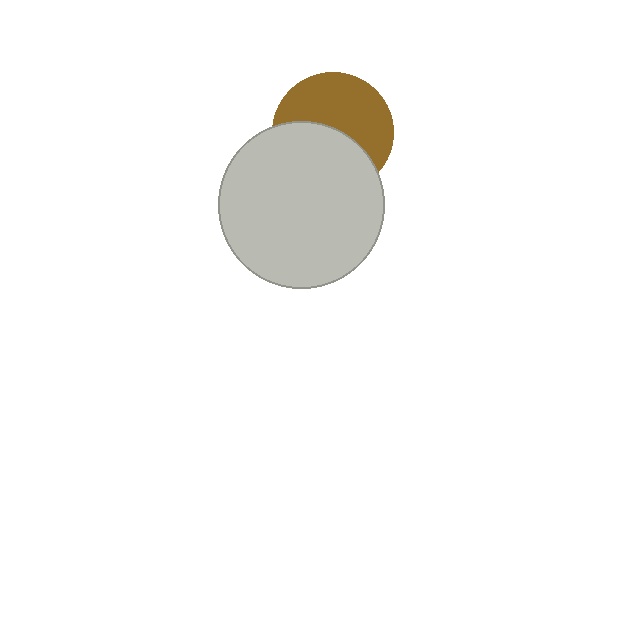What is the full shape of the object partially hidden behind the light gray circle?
The partially hidden object is a brown circle.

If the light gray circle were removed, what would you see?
You would see the complete brown circle.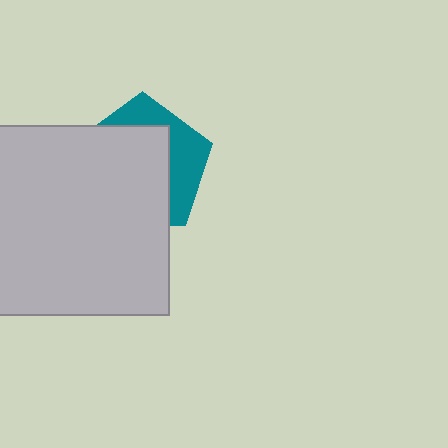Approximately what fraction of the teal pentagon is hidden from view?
Roughly 65% of the teal pentagon is hidden behind the light gray square.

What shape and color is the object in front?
The object in front is a light gray square.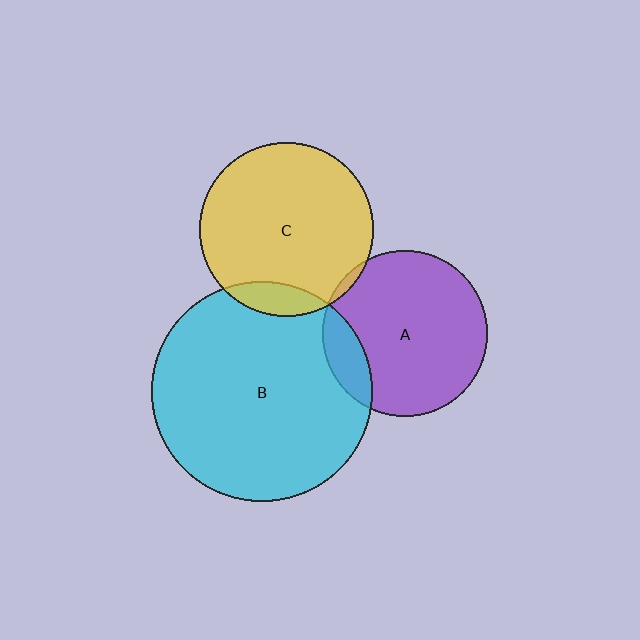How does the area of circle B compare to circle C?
Approximately 1.6 times.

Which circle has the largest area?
Circle B (cyan).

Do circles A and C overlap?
Yes.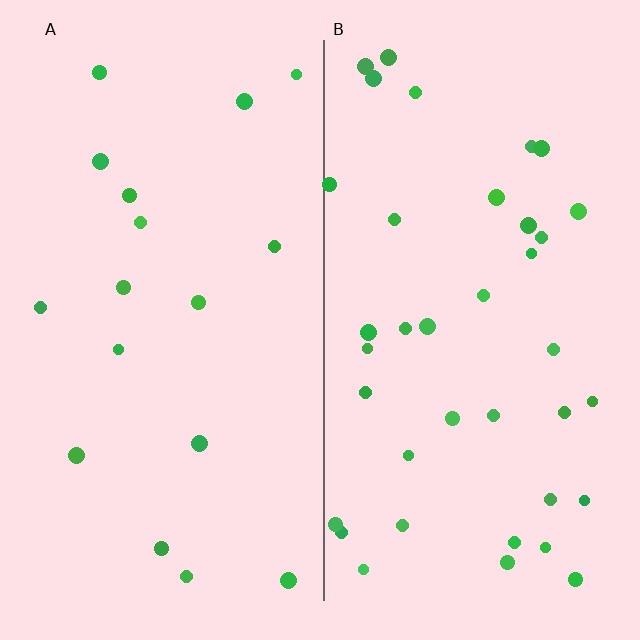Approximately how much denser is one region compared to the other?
Approximately 2.2× — region B over region A.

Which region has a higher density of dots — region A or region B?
B (the right).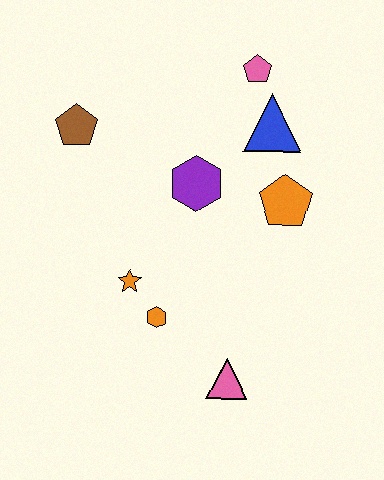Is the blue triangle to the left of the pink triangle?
No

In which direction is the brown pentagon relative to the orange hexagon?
The brown pentagon is above the orange hexagon.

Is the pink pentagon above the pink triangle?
Yes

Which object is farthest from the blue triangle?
The pink triangle is farthest from the blue triangle.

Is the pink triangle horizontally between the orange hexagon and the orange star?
No